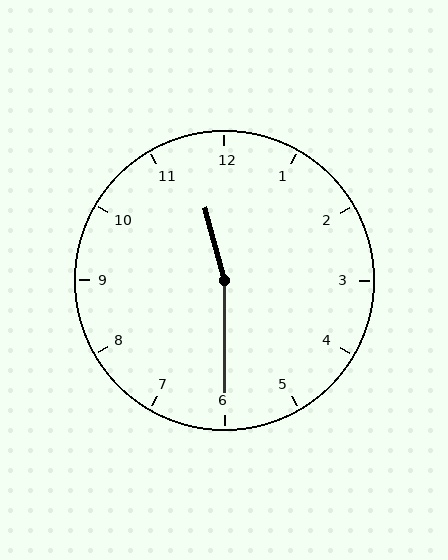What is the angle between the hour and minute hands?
Approximately 165 degrees.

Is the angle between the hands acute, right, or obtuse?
It is obtuse.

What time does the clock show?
11:30.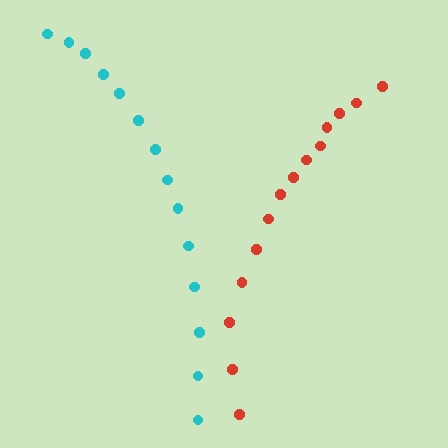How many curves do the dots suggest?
There are 2 distinct paths.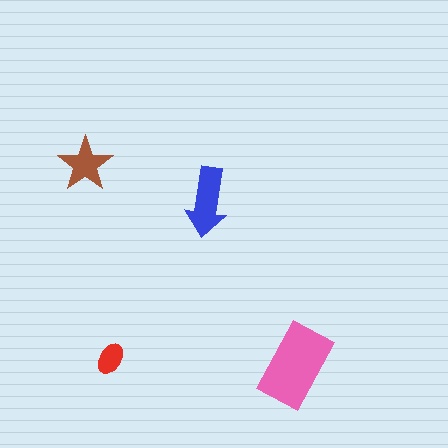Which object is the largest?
The pink rectangle.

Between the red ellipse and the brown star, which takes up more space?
The brown star.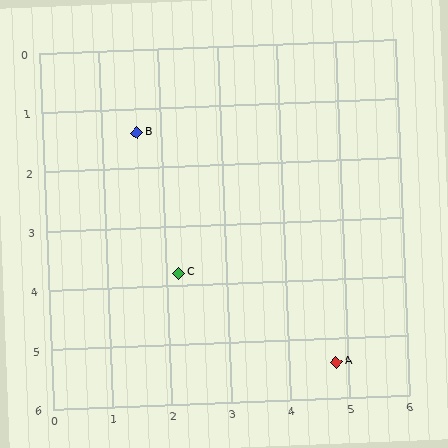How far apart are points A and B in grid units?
Points A and B are about 5.1 grid units apart.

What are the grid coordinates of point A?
Point A is at approximately (4.8, 5.4).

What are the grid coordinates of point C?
Point C is at approximately (2.2, 3.8).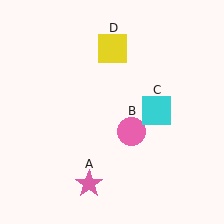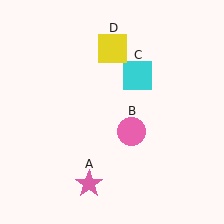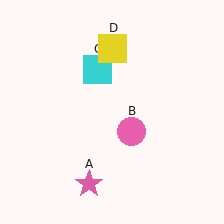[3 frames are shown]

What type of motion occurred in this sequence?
The cyan square (object C) rotated counterclockwise around the center of the scene.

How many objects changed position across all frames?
1 object changed position: cyan square (object C).